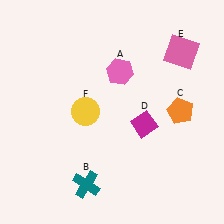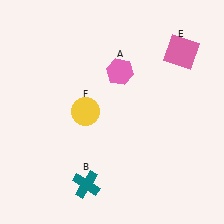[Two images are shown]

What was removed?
The orange pentagon (C), the magenta diamond (D) were removed in Image 2.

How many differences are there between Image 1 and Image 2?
There are 2 differences between the two images.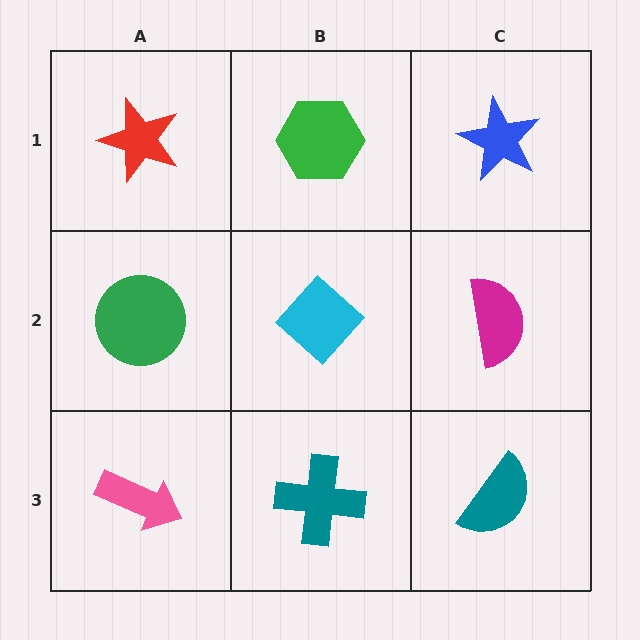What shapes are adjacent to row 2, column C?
A blue star (row 1, column C), a teal semicircle (row 3, column C), a cyan diamond (row 2, column B).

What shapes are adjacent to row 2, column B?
A green hexagon (row 1, column B), a teal cross (row 3, column B), a green circle (row 2, column A), a magenta semicircle (row 2, column C).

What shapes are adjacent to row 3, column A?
A green circle (row 2, column A), a teal cross (row 3, column B).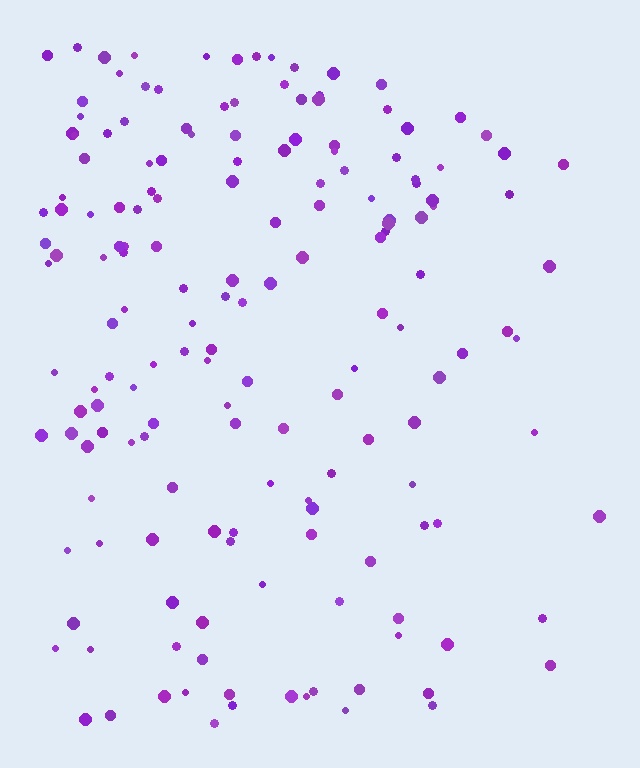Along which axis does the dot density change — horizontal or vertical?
Horizontal.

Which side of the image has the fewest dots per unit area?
The right.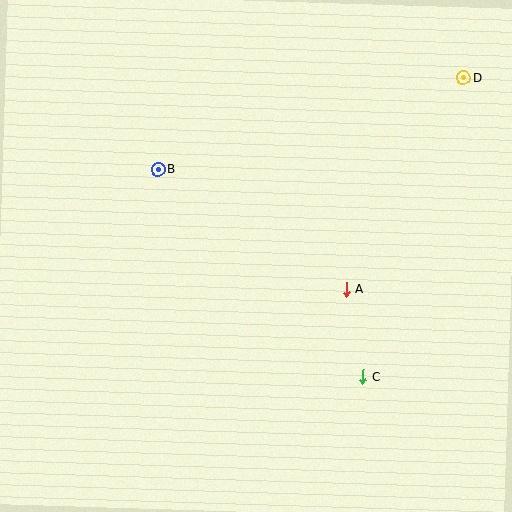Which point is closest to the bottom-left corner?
Point B is closest to the bottom-left corner.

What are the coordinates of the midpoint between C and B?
The midpoint between C and B is at (260, 273).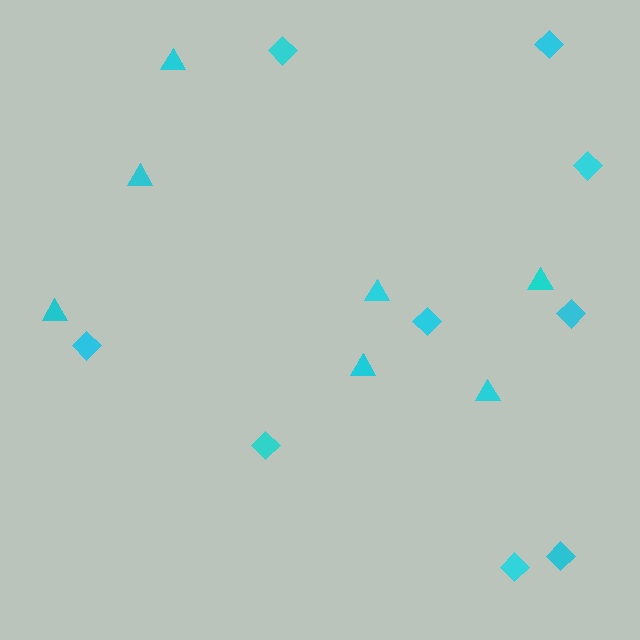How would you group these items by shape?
There are 2 groups: one group of diamonds (9) and one group of triangles (7).